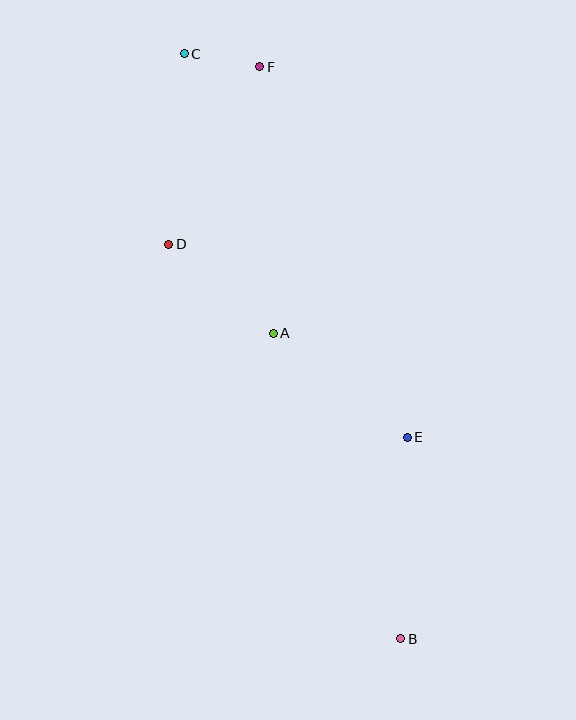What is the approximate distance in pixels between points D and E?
The distance between D and E is approximately 307 pixels.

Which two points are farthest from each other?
Points B and C are farthest from each other.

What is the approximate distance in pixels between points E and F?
The distance between E and F is approximately 399 pixels.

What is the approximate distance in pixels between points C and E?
The distance between C and E is approximately 444 pixels.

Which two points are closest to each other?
Points C and F are closest to each other.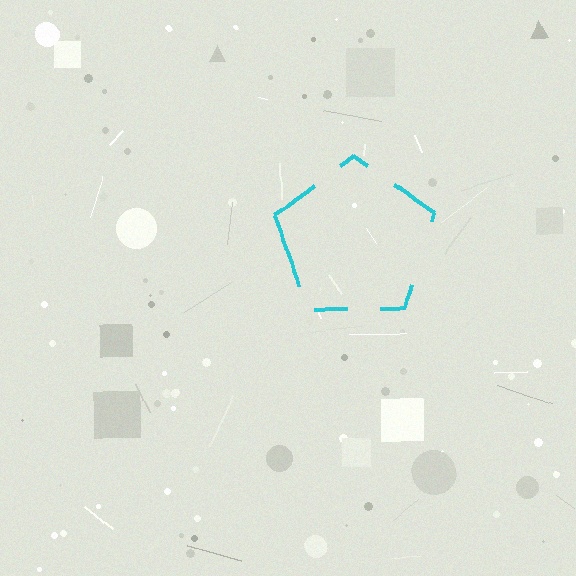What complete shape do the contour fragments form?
The contour fragments form a pentagon.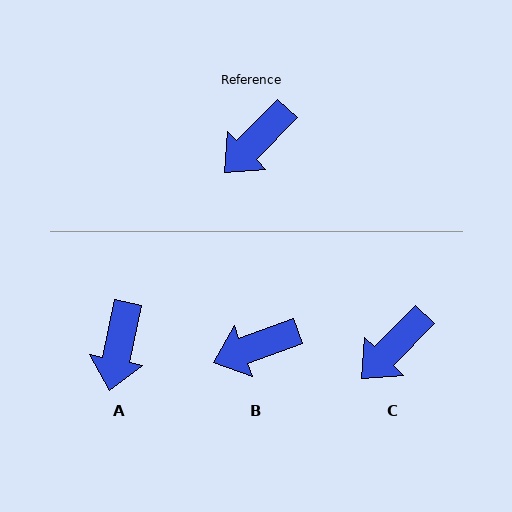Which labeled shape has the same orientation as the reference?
C.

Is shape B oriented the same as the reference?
No, it is off by about 25 degrees.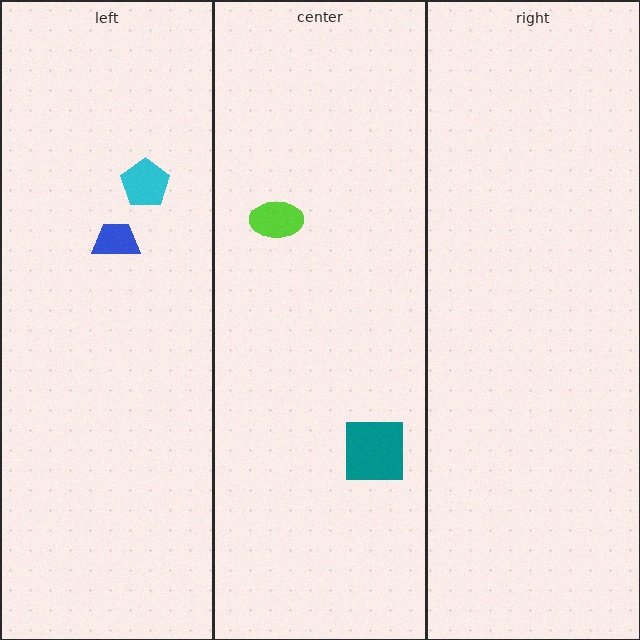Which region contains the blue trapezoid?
The left region.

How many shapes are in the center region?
2.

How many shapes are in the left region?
2.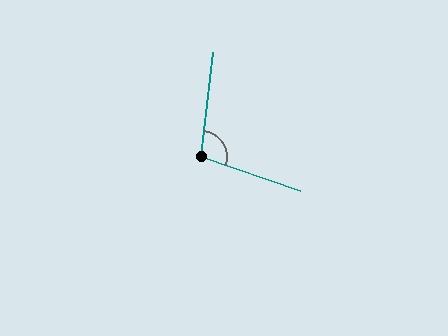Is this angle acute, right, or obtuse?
It is obtuse.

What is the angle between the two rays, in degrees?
Approximately 102 degrees.